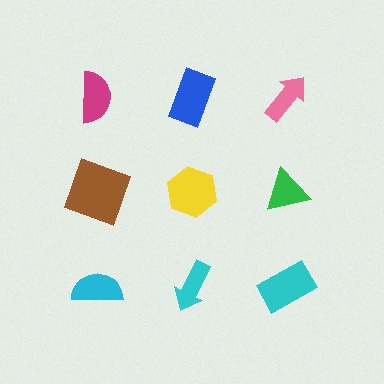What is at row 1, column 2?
A blue rectangle.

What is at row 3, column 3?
A cyan rectangle.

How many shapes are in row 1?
3 shapes.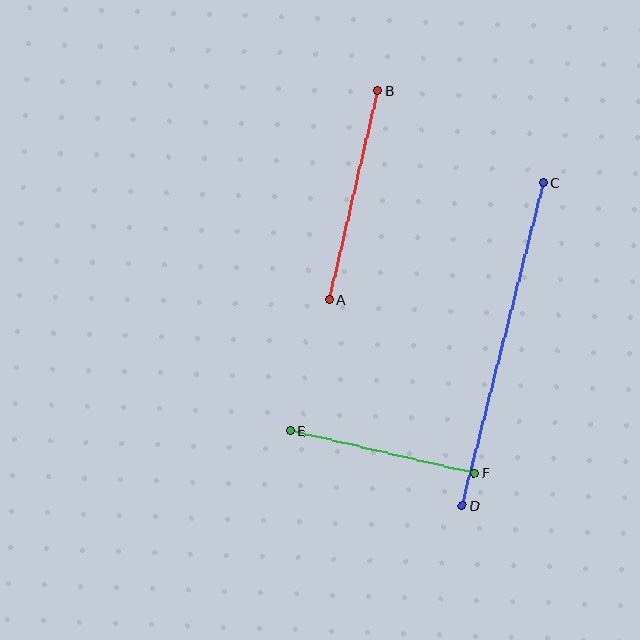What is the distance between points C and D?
The distance is approximately 333 pixels.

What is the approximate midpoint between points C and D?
The midpoint is at approximately (503, 344) pixels.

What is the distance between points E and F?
The distance is approximately 189 pixels.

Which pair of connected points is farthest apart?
Points C and D are farthest apart.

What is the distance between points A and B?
The distance is approximately 214 pixels.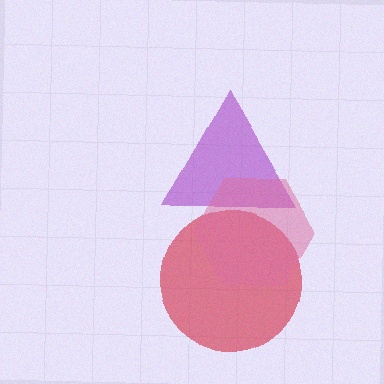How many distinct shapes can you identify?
There are 3 distinct shapes: a purple triangle, a red circle, a pink hexagon.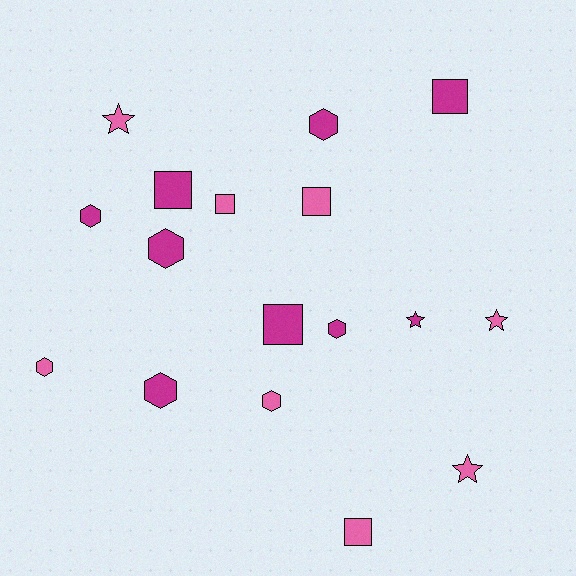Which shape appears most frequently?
Hexagon, with 7 objects.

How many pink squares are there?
There are 3 pink squares.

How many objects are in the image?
There are 17 objects.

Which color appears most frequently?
Magenta, with 9 objects.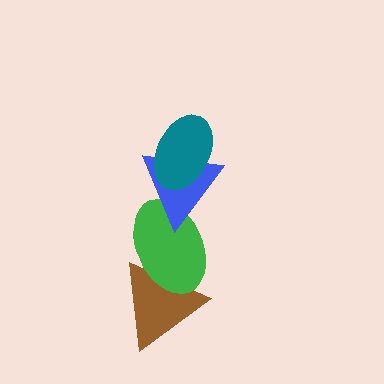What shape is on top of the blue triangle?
The teal ellipse is on top of the blue triangle.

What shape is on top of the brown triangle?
The green ellipse is on top of the brown triangle.